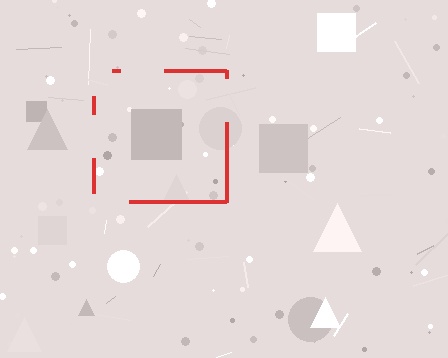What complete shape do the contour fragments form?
The contour fragments form a square.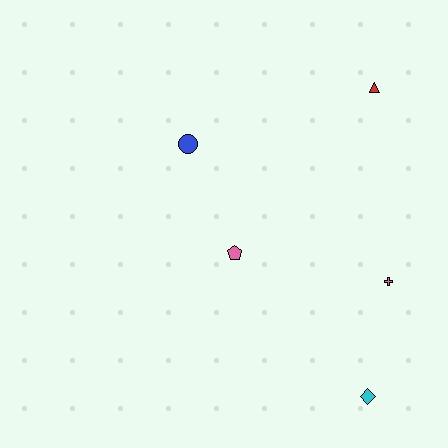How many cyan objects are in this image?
There is 1 cyan object.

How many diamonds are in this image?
There is 1 diamond.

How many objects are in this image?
There are 5 objects.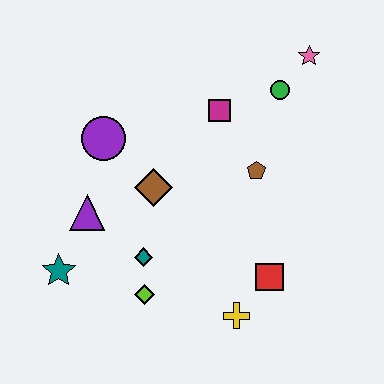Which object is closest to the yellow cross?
The red square is closest to the yellow cross.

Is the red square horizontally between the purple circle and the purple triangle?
No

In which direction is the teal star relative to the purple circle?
The teal star is below the purple circle.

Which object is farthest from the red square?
The pink star is farthest from the red square.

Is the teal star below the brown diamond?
Yes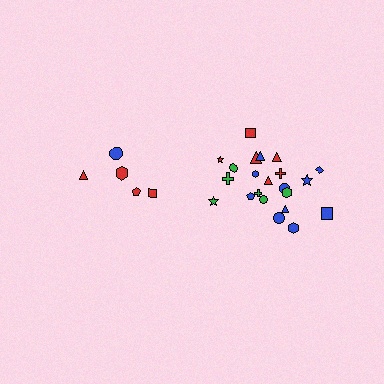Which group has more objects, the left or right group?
The right group.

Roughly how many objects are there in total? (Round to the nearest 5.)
Roughly 25 objects in total.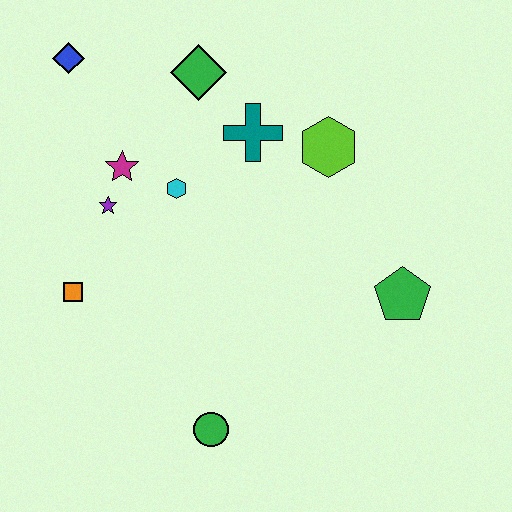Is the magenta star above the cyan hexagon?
Yes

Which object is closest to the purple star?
The magenta star is closest to the purple star.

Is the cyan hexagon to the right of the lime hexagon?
No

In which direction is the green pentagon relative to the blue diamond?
The green pentagon is to the right of the blue diamond.